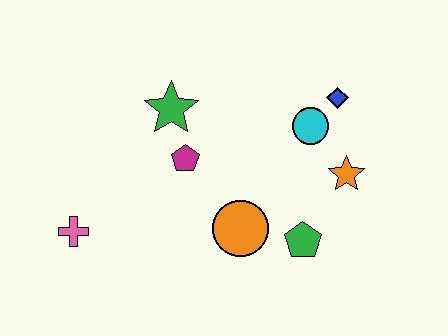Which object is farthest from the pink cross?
The blue diamond is farthest from the pink cross.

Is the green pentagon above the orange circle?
No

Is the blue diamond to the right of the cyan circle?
Yes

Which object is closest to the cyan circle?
The blue diamond is closest to the cyan circle.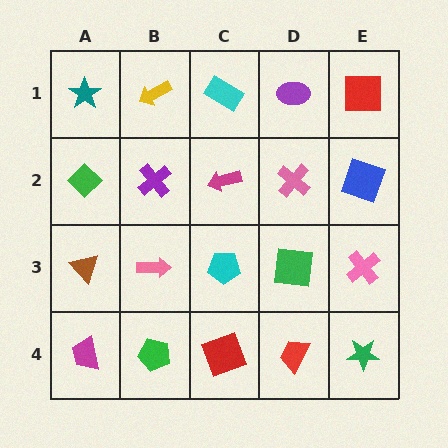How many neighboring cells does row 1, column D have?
3.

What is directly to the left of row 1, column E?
A purple ellipse.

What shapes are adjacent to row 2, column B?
A yellow arrow (row 1, column B), a pink arrow (row 3, column B), a green diamond (row 2, column A), a magenta arrow (row 2, column C).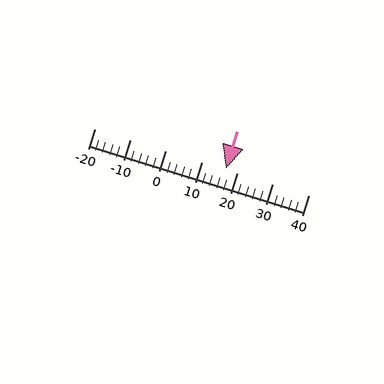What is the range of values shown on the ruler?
The ruler shows values from -20 to 40.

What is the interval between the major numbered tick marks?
The major tick marks are spaced 10 units apart.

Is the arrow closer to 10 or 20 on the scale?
The arrow is closer to 20.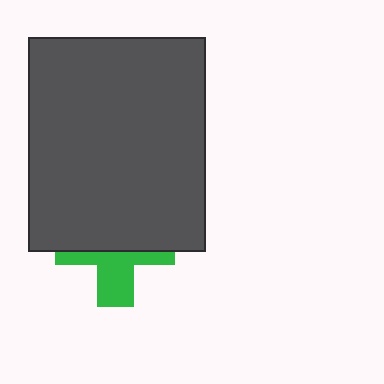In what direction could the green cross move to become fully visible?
The green cross could move down. That would shift it out from behind the dark gray rectangle entirely.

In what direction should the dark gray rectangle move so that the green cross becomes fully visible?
The dark gray rectangle should move up. That is the shortest direction to clear the overlap and leave the green cross fully visible.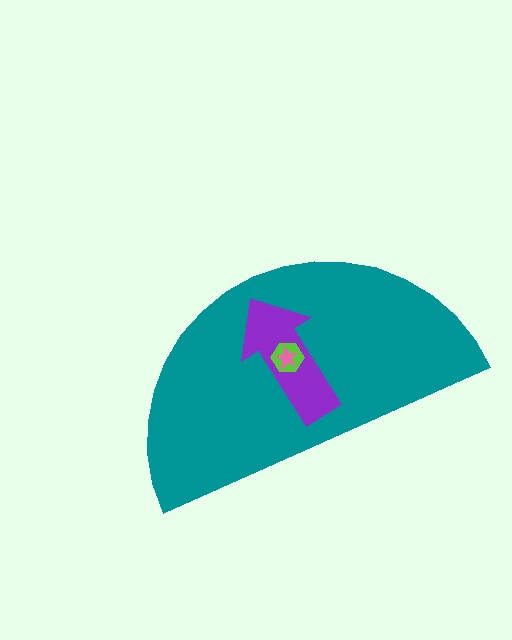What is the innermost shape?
The pink star.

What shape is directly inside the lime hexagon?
The pink star.